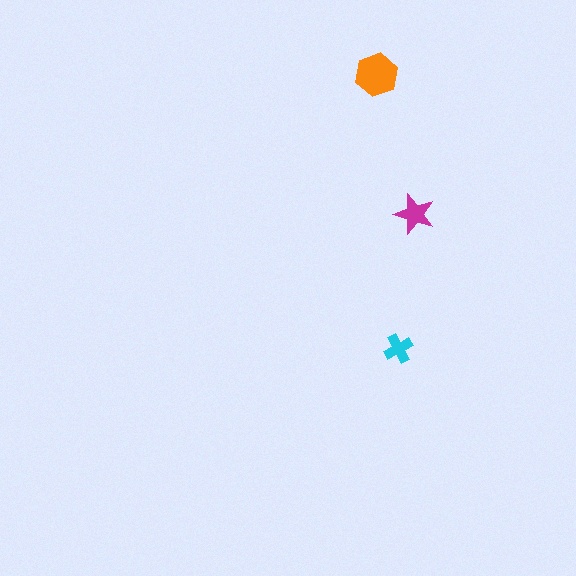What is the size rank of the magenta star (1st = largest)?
2nd.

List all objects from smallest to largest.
The cyan cross, the magenta star, the orange hexagon.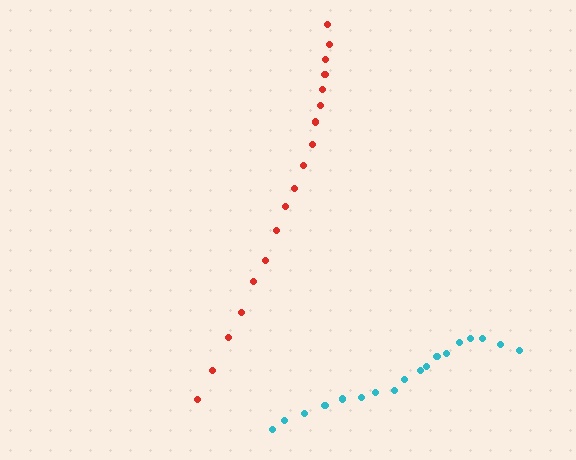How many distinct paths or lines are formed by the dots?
There are 2 distinct paths.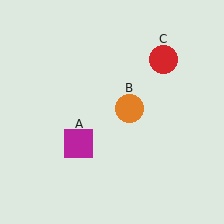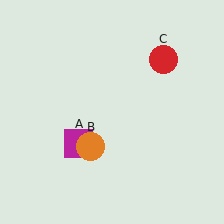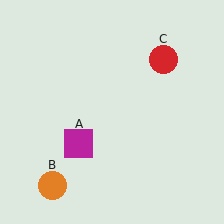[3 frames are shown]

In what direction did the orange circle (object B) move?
The orange circle (object B) moved down and to the left.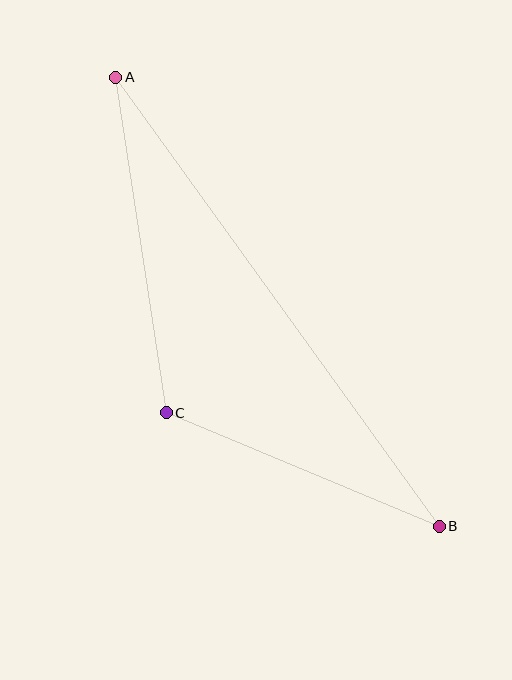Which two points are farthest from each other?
Points A and B are farthest from each other.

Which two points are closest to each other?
Points B and C are closest to each other.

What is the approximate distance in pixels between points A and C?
The distance between A and C is approximately 340 pixels.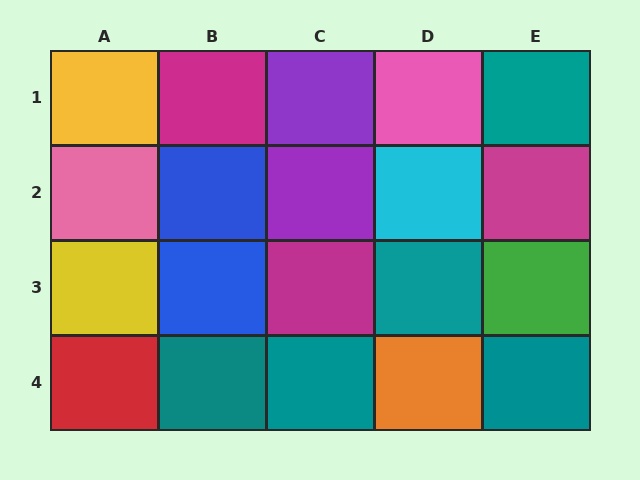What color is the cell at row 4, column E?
Teal.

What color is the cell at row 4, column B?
Teal.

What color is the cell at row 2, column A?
Pink.